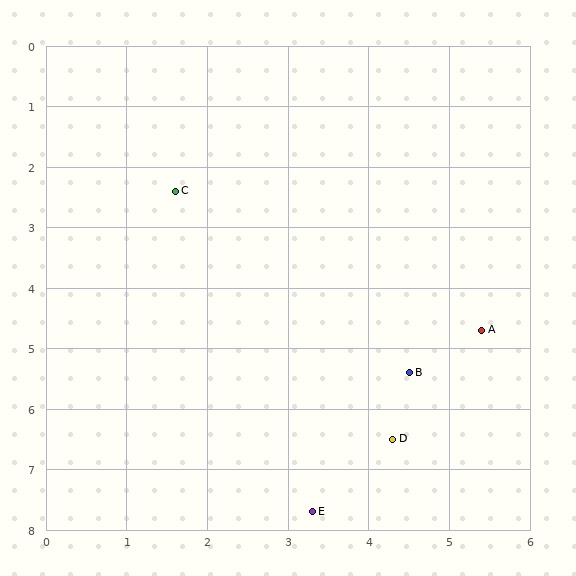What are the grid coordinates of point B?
Point B is at approximately (4.5, 5.4).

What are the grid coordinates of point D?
Point D is at approximately (4.3, 6.5).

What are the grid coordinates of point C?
Point C is at approximately (1.6, 2.4).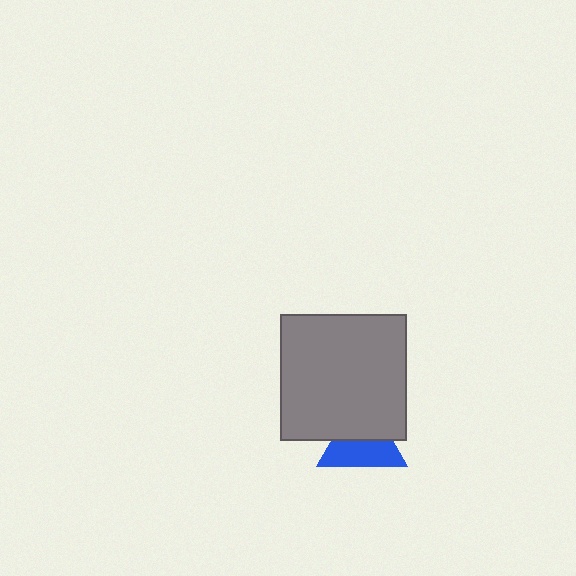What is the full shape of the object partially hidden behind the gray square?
The partially hidden object is a blue triangle.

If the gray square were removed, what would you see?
You would see the complete blue triangle.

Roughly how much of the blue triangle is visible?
About half of it is visible (roughly 54%).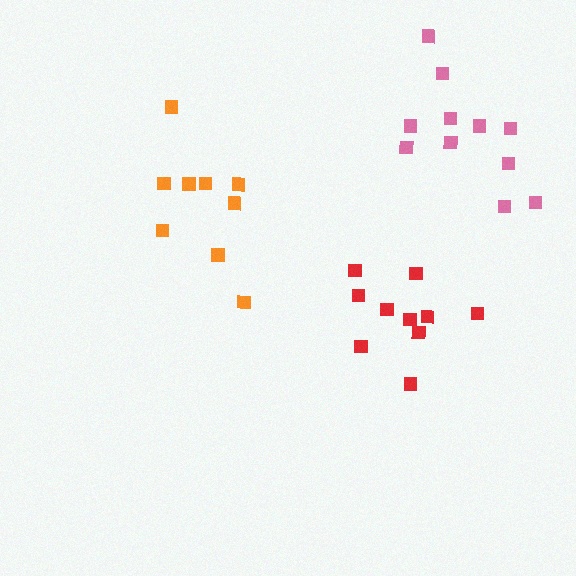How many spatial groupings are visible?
There are 3 spatial groupings.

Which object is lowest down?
The red cluster is bottommost.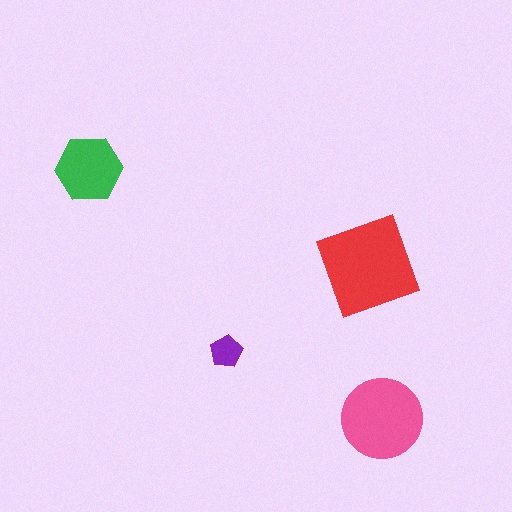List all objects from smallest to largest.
The purple pentagon, the green hexagon, the pink circle, the red square.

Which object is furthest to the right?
The pink circle is rightmost.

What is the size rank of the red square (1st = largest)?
1st.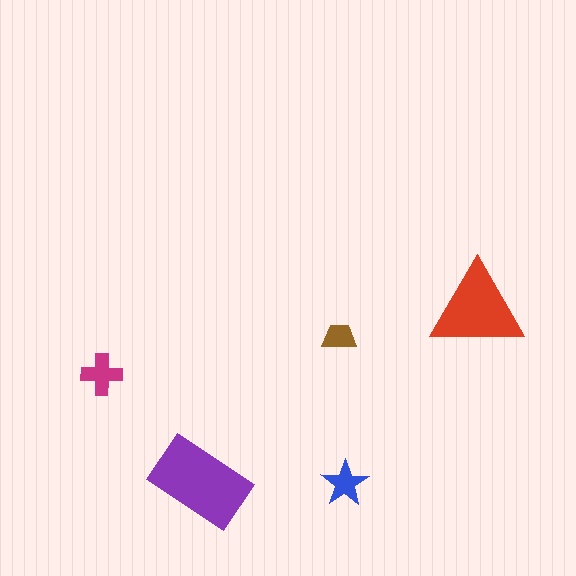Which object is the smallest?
The brown trapezoid.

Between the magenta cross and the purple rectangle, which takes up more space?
The purple rectangle.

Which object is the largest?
The purple rectangle.